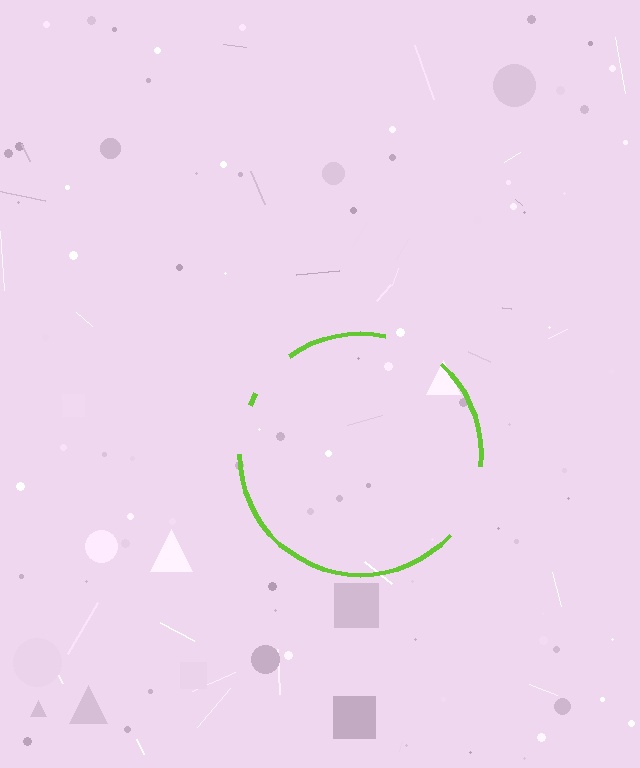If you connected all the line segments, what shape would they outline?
They would outline a circle.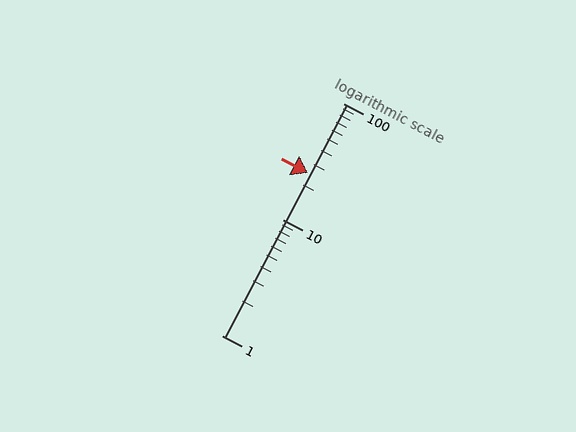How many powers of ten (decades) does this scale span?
The scale spans 2 decades, from 1 to 100.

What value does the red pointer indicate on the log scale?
The pointer indicates approximately 25.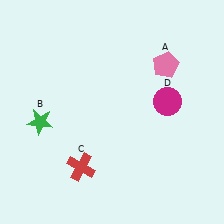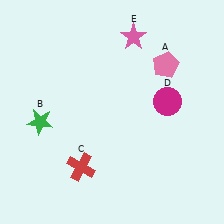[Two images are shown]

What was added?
A pink star (E) was added in Image 2.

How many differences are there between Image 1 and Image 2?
There is 1 difference between the two images.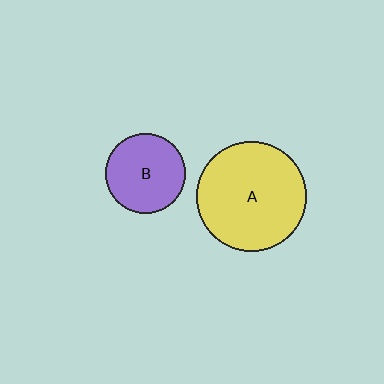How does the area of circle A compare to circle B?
Approximately 1.9 times.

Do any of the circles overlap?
No, none of the circles overlap.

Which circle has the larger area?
Circle A (yellow).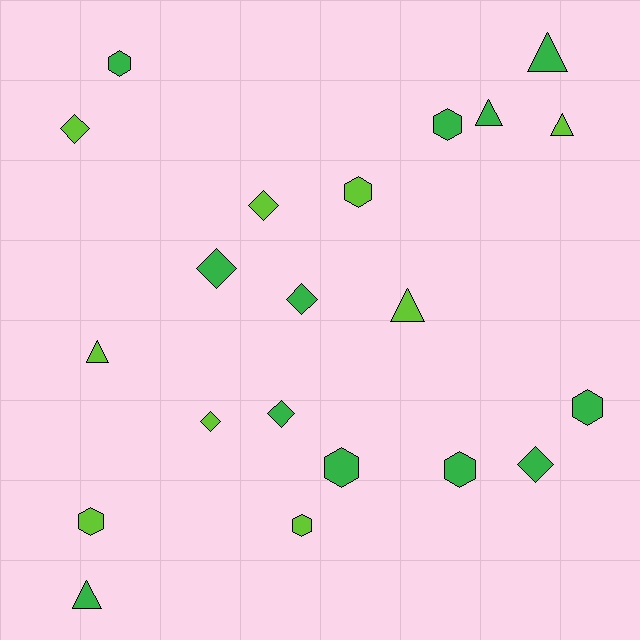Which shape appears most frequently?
Hexagon, with 8 objects.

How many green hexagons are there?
There are 5 green hexagons.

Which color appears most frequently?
Green, with 12 objects.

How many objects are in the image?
There are 21 objects.